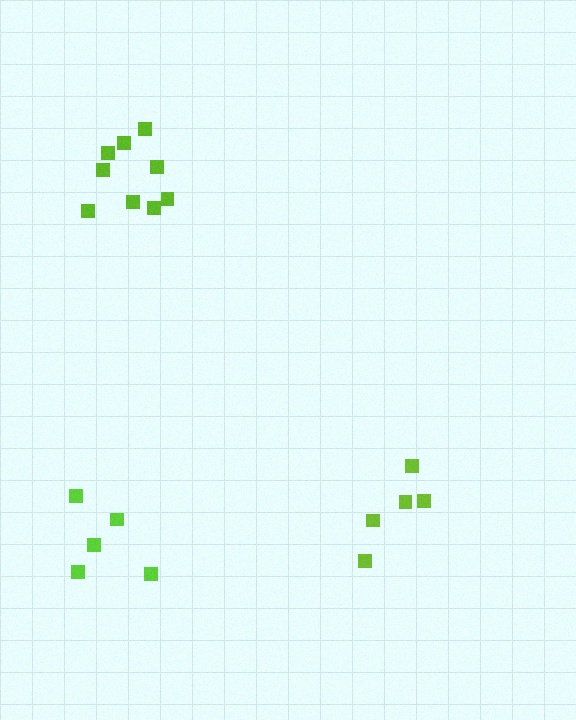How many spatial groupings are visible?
There are 3 spatial groupings.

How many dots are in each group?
Group 1: 5 dots, Group 2: 5 dots, Group 3: 9 dots (19 total).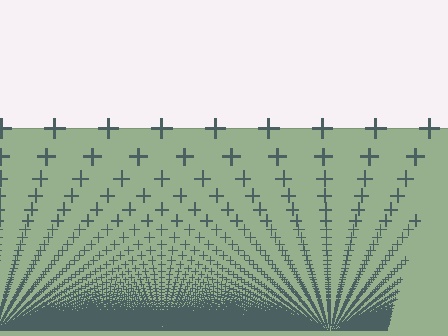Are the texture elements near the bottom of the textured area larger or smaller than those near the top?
Smaller. The gradient is inverted — elements near the bottom are smaller and denser.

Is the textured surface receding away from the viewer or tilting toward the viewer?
The surface appears to tilt toward the viewer. Texture elements get larger and sparser toward the top.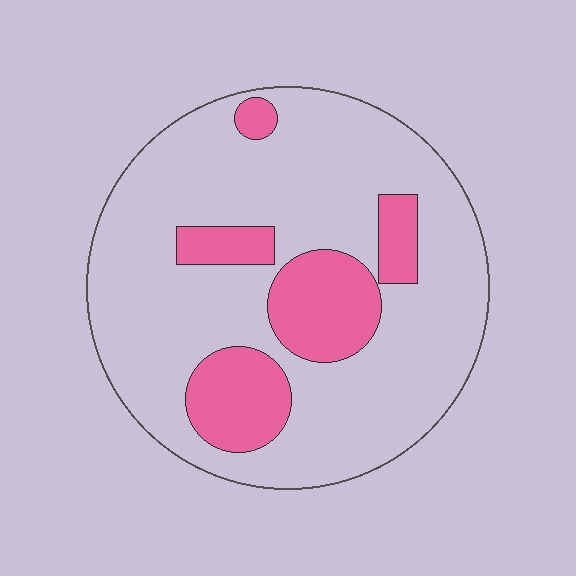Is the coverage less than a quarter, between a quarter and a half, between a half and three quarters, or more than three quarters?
Less than a quarter.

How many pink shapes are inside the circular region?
5.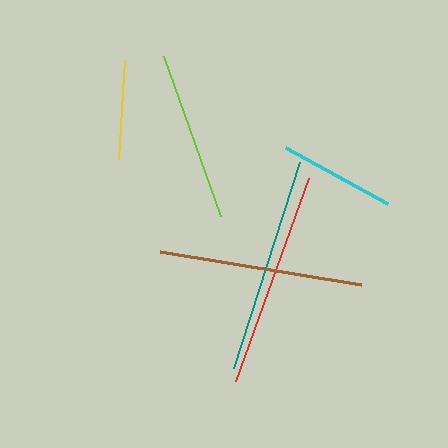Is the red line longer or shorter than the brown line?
The red line is longer than the brown line.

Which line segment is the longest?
The teal line is the longest at approximately 216 pixels.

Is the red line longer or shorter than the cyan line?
The red line is longer than the cyan line.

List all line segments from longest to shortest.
From longest to shortest: teal, red, brown, lime, cyan, yellow.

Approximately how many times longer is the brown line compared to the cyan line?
The brown line is approximately 1.7 times the length of the cyan line.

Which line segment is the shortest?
The yellow line is the shortest at approximately 99 pixels.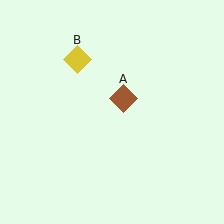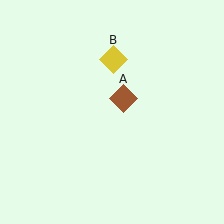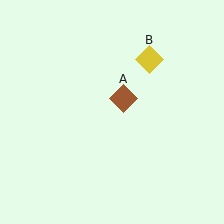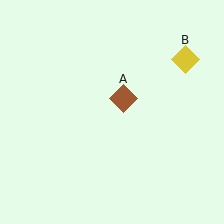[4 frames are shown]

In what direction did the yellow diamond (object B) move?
The yellow diamond (object B) moved right.